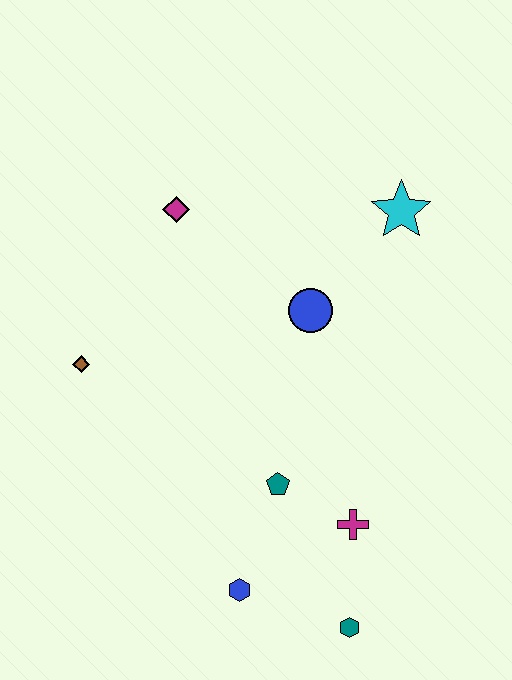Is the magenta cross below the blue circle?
Yes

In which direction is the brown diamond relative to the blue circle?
The brown diamond is to the left of the blue circle.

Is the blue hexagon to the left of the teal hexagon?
Yes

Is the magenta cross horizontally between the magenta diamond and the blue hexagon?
No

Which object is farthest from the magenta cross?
The magenta diamond is farthest from the magenta cross.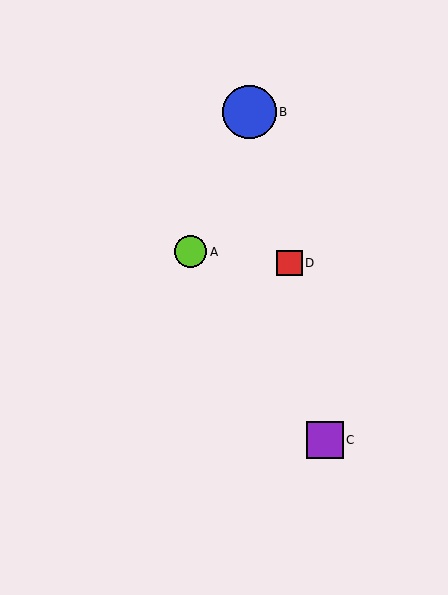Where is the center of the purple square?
The center of the purple square is at (325, 440).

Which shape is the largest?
The blue circle (labeled B) is the largest.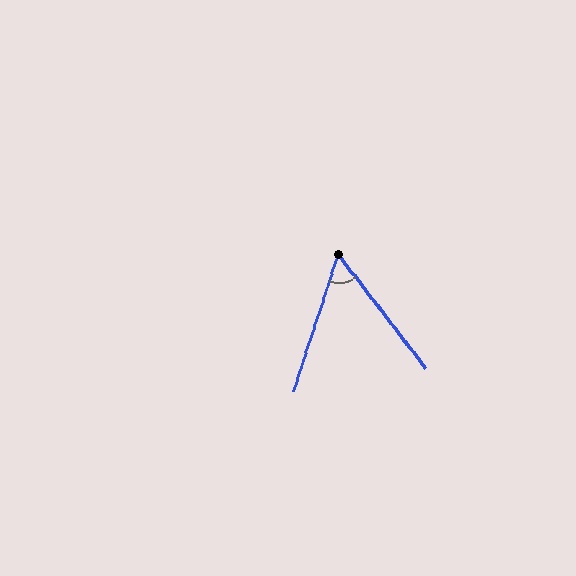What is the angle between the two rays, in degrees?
Approximately 56 degrees.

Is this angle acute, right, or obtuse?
It is acute.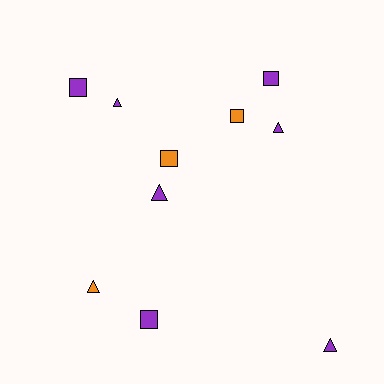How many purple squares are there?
There are 3 purple squares.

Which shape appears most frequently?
Triangle, with 5 objects.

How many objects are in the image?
There are 10 objects.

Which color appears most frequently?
Purple, with 7 objects.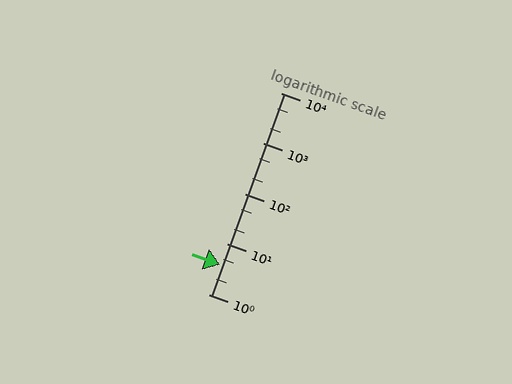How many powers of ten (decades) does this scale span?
The scale spans 4 decades, from 1 to 10000.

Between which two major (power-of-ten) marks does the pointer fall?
The pointer is between 1 and 10.